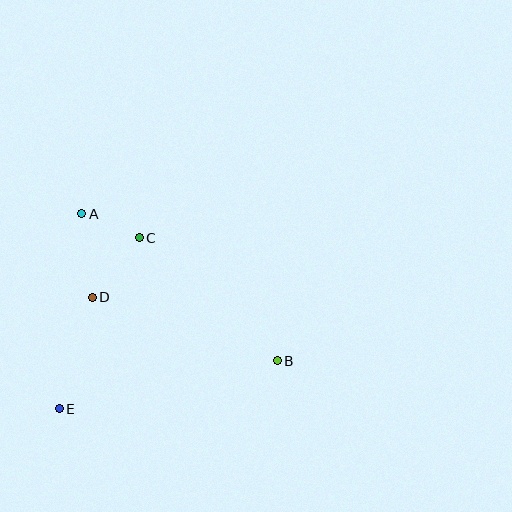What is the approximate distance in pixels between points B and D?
The distance between B and D is approximately 196 pixels.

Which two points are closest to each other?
Points A and C are closest to each other.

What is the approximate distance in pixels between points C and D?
The distance between C and D is approximately 76 pixels.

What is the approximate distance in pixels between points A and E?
The distance between A and E is approximately 196 pixels.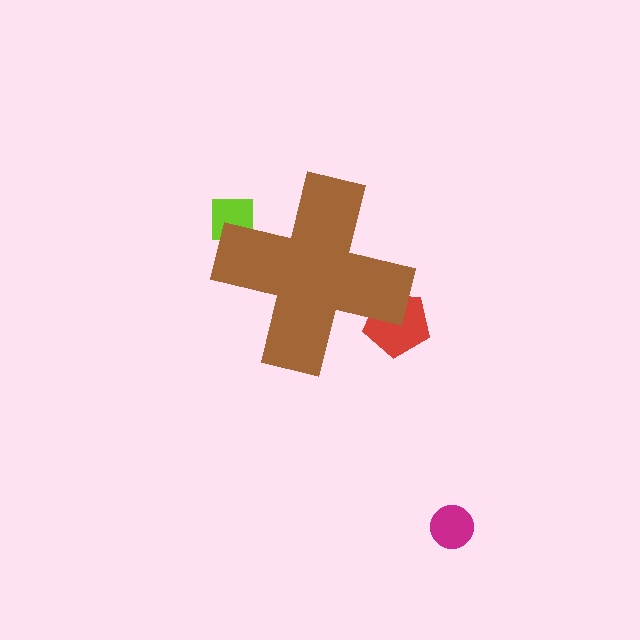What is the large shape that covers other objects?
A brown cross.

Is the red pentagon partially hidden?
Yes, the red pentagon is partially hidden behind the brown cross.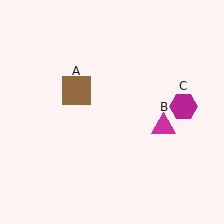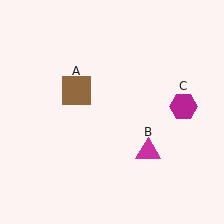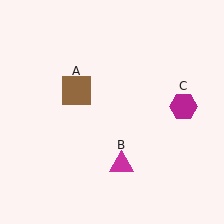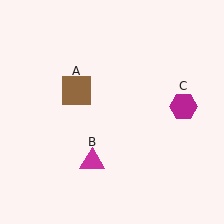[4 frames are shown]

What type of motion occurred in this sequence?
The magenta triangle (object B) rotated clockwise around the center of the scene.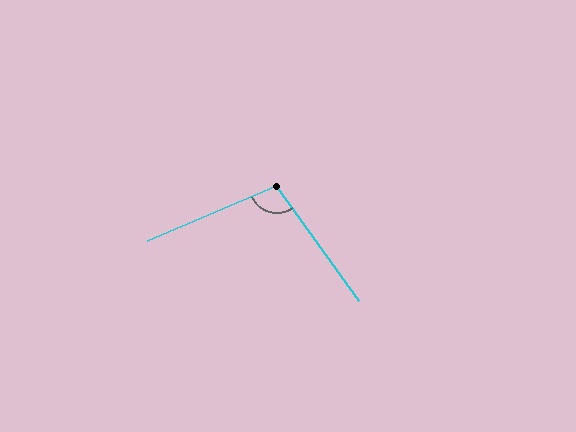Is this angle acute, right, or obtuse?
It is obtuse.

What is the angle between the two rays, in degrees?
Approximately 103 degrees.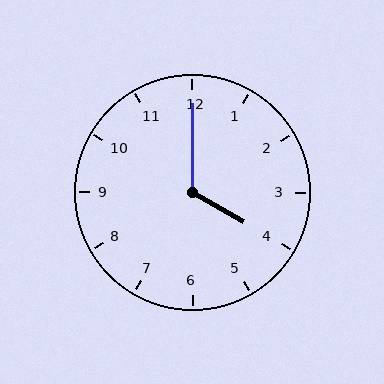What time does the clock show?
4:00.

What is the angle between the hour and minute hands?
Approximately 120 degrees.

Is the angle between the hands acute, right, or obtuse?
It is obtuse.